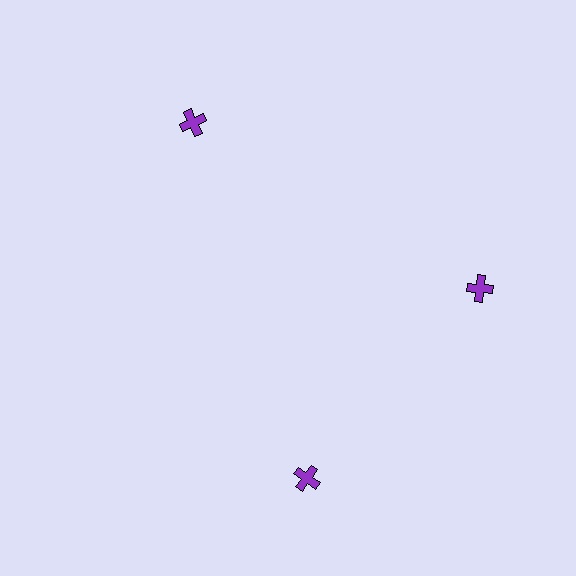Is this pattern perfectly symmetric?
No. The 3 purple crosses are arranged in a ring, but one element near the 7 o'clock position is rotated out of alignment along the ring, breaking the 3-fold rotational symmetry.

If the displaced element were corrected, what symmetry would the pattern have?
It would have 3-fold rotational symmetry — the pattern would map onto itself every 120 degrees.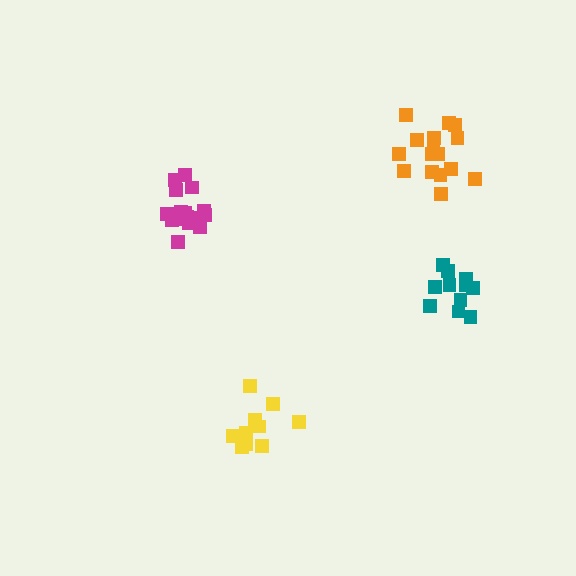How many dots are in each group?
Group 1: 11 dots, Group 2: 11 dots, Group 3: 16 dots, Group 4: 16 dots (54 total).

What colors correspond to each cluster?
The clusters are colored: yellow, teal, orange, magenta.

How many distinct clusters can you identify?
There are 4 distinct clusters.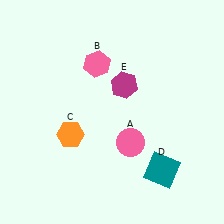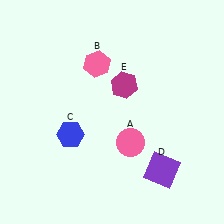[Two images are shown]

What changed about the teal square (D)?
In Image 1, D is teal. In Image 2, it changed to purple.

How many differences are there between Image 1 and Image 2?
There are 2 differences between the two images.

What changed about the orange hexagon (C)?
In Image 1, C is orange. In Image 2, it changed to blue.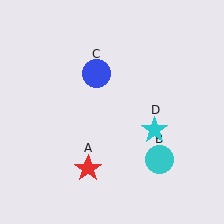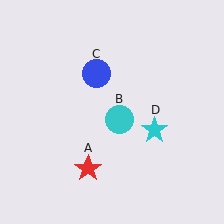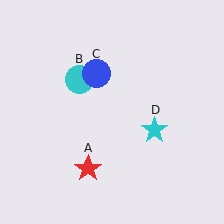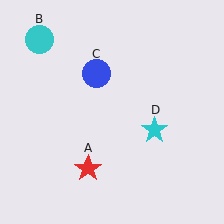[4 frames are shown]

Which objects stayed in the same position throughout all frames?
Red star (object A) and blue circle (object C) and cyan star (object D) remained stationary.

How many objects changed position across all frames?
1 object changed position: cyan circle (object B).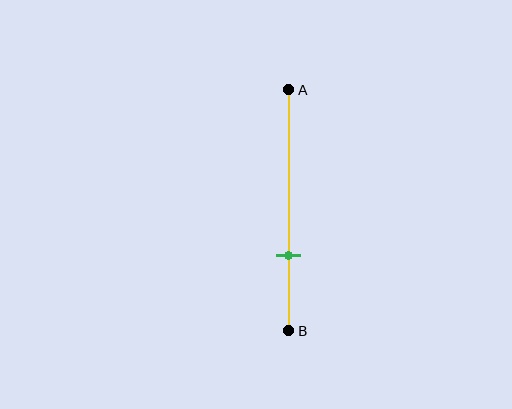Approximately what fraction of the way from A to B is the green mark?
The green mark is approximately 70% of the way from A to B.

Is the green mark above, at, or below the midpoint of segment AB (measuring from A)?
The green mark is below the midpoint of segment AB.